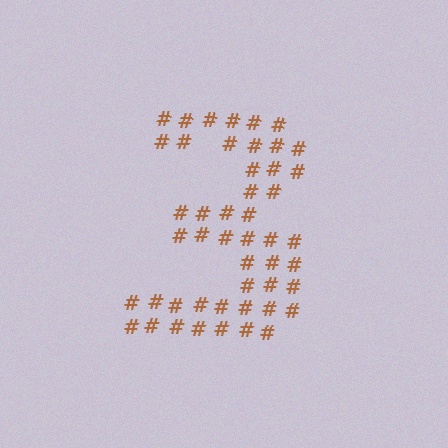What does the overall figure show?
The overall figure shows the digit 3.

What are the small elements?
The small elements are hash symbols.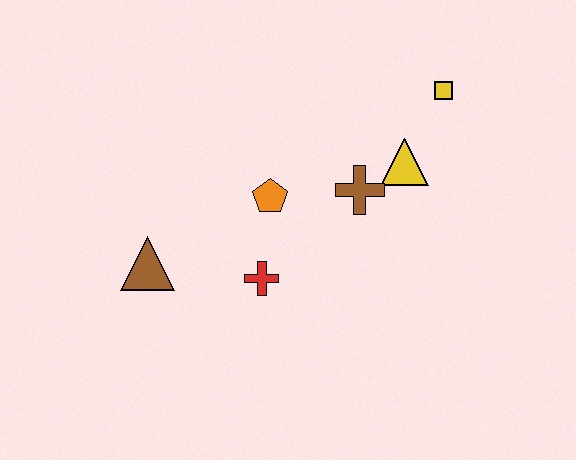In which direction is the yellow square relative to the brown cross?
The yellow square is above the brown cross.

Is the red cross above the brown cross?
No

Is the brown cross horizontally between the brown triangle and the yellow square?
Yes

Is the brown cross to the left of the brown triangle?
No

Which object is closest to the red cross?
The orange pentagon is closest to the red cross.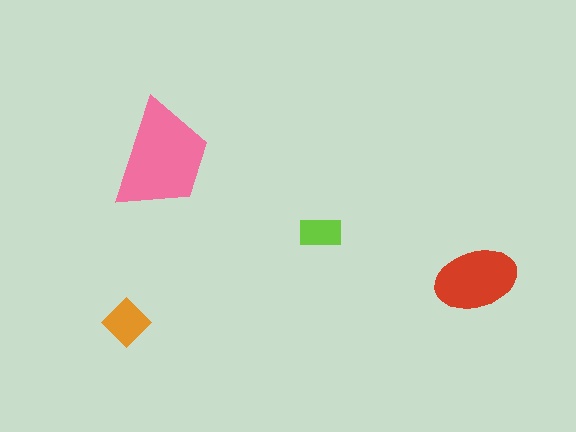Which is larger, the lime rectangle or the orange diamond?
The orange diamond.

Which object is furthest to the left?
The orange diamond is leftmost.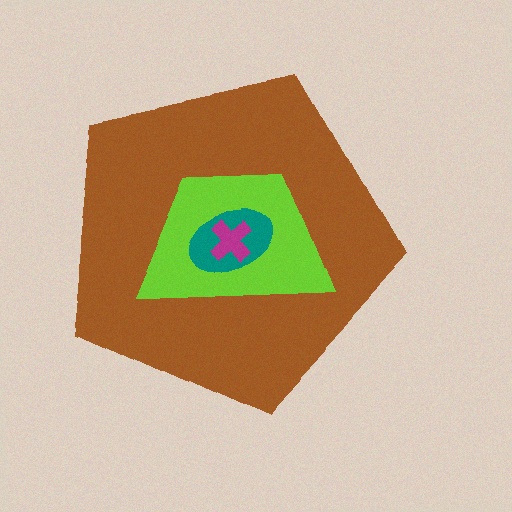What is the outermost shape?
The brown pentagon.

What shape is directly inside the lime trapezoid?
The teal ellipse.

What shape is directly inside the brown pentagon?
The lime trapezoid.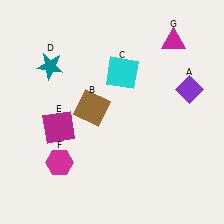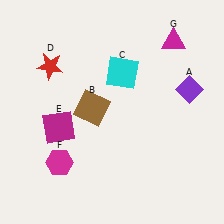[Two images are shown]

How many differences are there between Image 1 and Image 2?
There is 1 difference between the two images.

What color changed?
The star (D) changed from teal in Image 1 to red in Image 2.